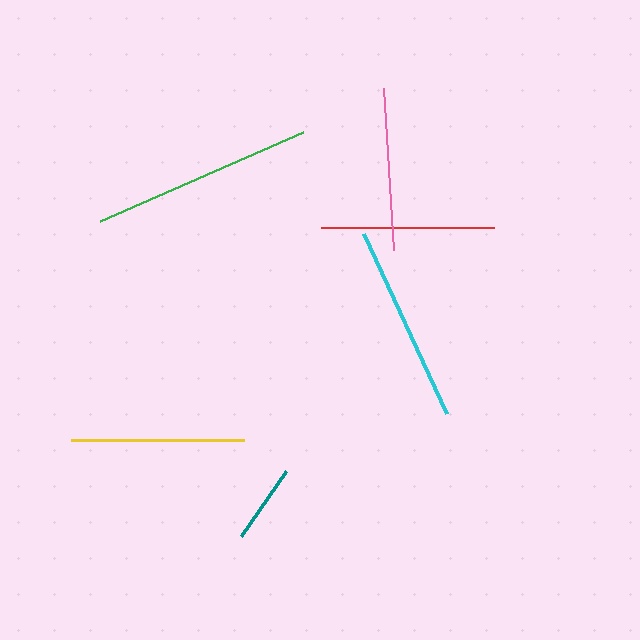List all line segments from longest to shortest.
From longest to shortest: green, cyan, red, yellow, pink, teal.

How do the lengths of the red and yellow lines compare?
The red and yellow lines are approximately the same length.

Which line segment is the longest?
The green line is the longest at approximately 222 pixels.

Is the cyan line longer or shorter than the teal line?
The cyan line is longer than the teal line.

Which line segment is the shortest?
The teal line is the shortest at approximately 80 pixels.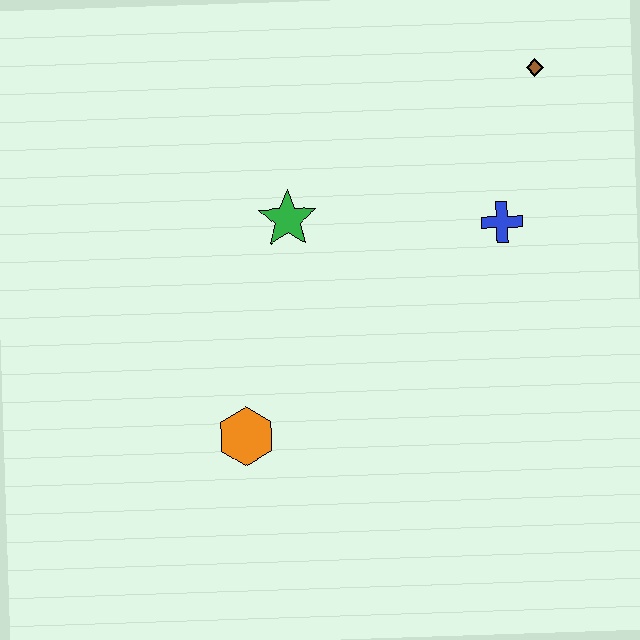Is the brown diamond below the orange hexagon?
No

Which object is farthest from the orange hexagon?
The brown diamond is farthest from the orange hexagon.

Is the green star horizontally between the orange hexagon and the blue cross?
Yes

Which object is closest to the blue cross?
The brown diamond is closest to the blue cross.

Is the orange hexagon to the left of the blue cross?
Yes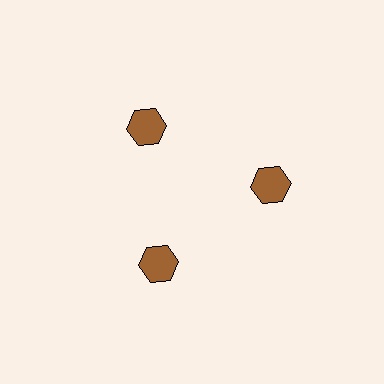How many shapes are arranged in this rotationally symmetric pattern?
There are 3 shapes, arranged in 3 groups of 1.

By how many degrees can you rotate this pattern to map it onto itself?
The pattern maps onto itself every 120 degrees of rotation.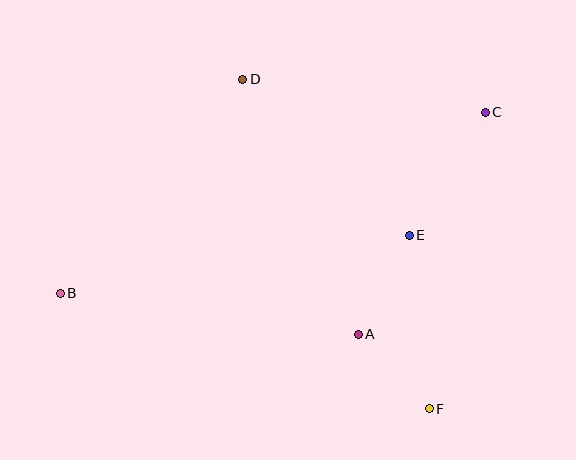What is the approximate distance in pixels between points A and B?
The distance between A and B is approximately 301 pixels.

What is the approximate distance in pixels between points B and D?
The distance between B and D is approximately 281 pixels.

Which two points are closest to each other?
Points A and F are closest to each other.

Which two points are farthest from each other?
Points B and C are farthest from each other.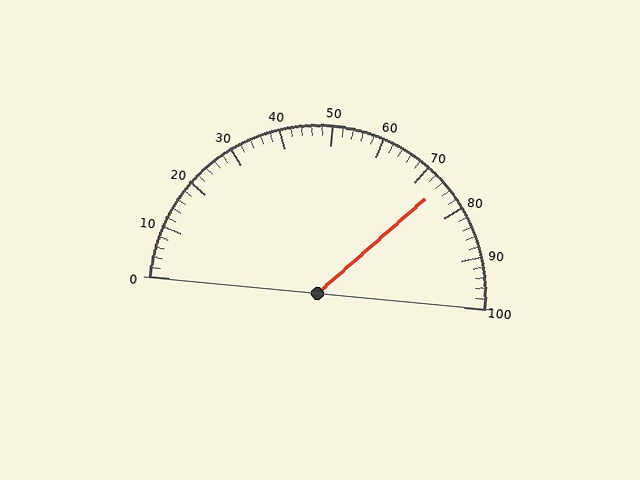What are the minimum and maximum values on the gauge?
The gauge ranges from 0 to 100.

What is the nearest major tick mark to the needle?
The nearest major tick mark is 70.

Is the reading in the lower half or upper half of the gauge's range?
The reading is in the upper half of the range (0 to 100).